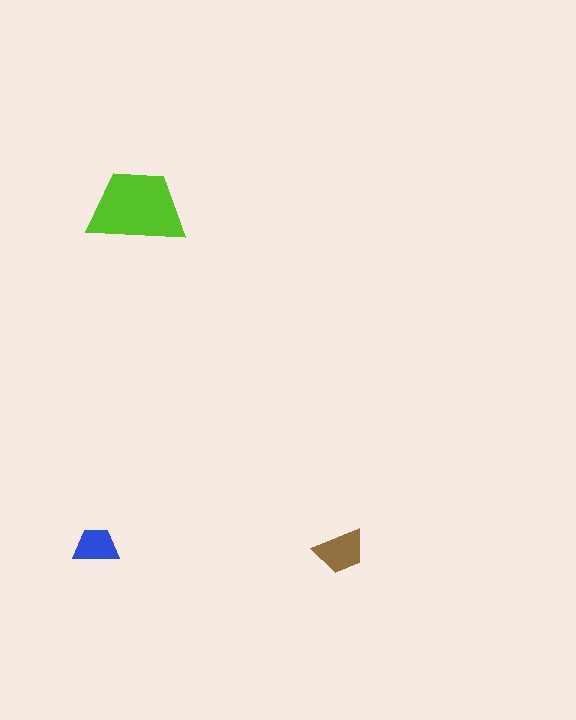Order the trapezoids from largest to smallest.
the lime one, the brown one, the blue one.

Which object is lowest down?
The brown trapezoid is bottommost.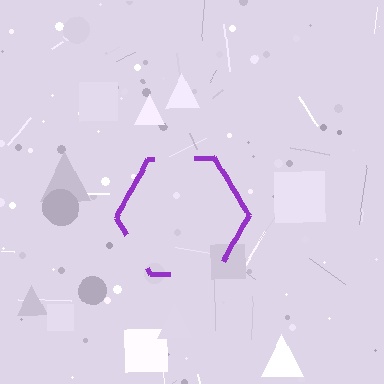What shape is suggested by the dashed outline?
The dashed outline suggests a hexagon.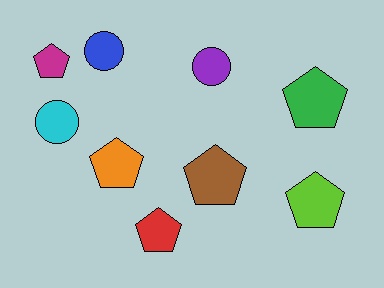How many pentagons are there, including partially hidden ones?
There are 6 pentagons.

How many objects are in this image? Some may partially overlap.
There are 9 objects.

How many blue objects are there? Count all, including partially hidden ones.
There is 1 blue object.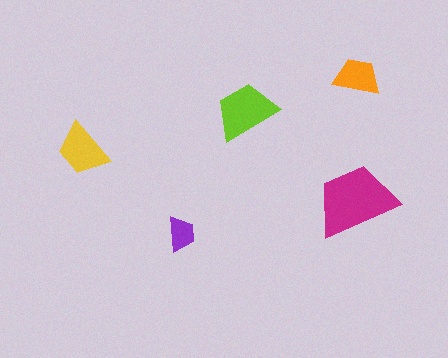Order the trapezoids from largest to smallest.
the magenta one, the lime one, the yellow one, the orange one, the purple one.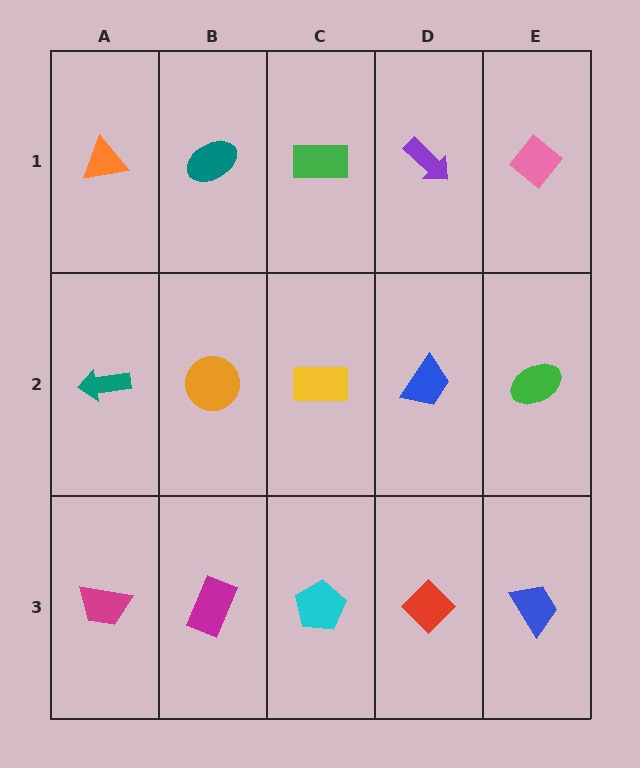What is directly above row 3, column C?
A yellow rectangle.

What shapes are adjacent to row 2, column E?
A pink diamond (row 1, column E), a blue trapezoid (row 3, column E), a blue trapezoid (row 2, column D).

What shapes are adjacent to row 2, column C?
A green rectangle (row 1, column C), a cyan pentagon (row 3, column C), an orange circle (row 2, column B), a blue trapezoid (row 2, column D).